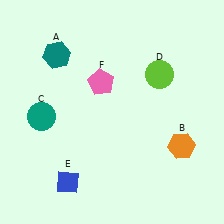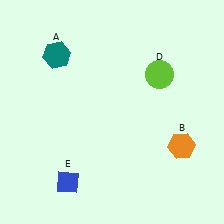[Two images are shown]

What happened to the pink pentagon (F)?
The pink pentagon (F) was removed in Image 2. It was in the top-left area of Image 1.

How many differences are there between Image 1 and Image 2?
There are 2 differences between the two images.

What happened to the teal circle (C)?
The teal circle (C) was removed in Image 2. It was in the bottom-left area of Image 1.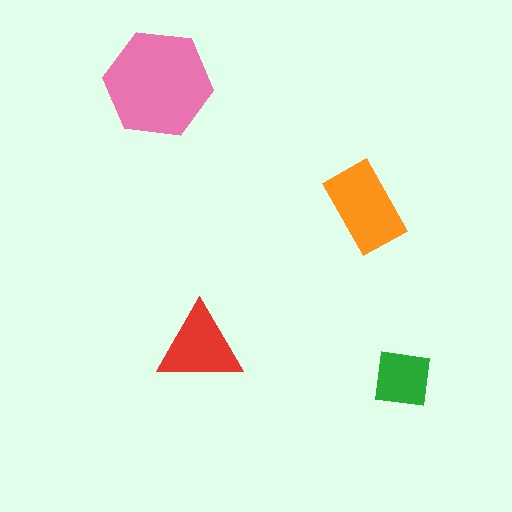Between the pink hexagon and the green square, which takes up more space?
The pink hexagon.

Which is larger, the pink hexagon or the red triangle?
The pink hexagon.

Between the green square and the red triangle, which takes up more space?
The red triangle.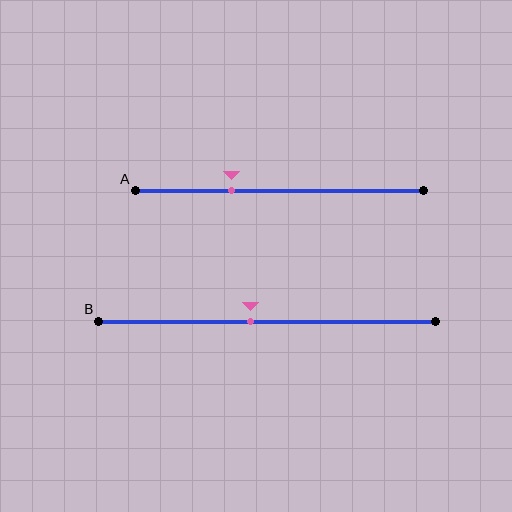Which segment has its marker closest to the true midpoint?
Segment B has its marker closest to the true midpoint.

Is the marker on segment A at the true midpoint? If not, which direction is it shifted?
No, the marker on segment A is shifted to the left by about 17% of the segment length.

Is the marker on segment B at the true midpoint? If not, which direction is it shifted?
No, the marker on segment B is shifted to the left by about 5% of the segment length.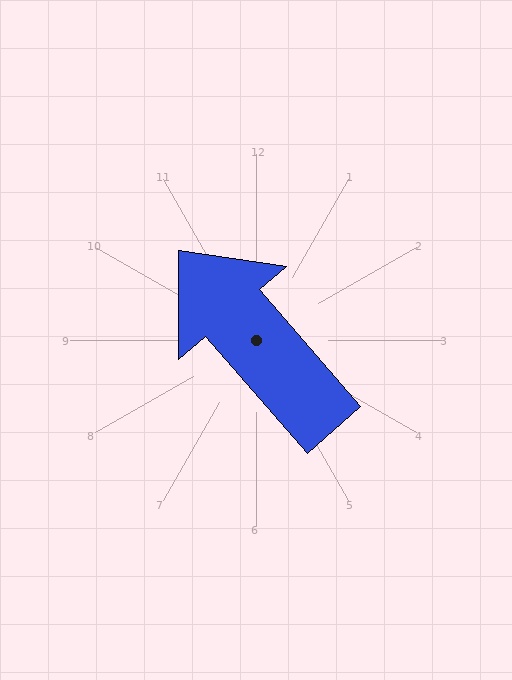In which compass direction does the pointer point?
Northwest.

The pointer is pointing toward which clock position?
Roughly 11 o'clock.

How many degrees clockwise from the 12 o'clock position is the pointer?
Approximately 319 degrees.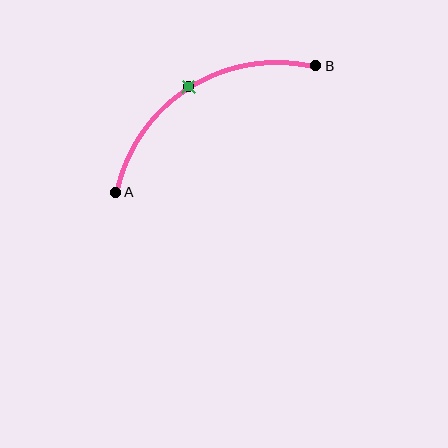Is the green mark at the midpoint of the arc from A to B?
Yes. The green mark lies on the arc at equal arc-length from both A and B — it is the arc midpoint.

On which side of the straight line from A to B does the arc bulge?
The arc bulges above the straight line connecting A and B.